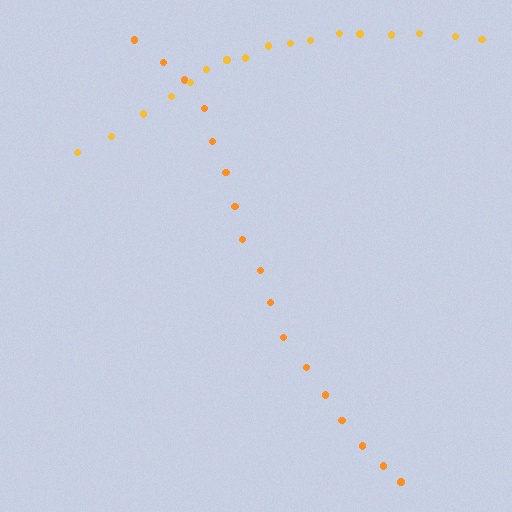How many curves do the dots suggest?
There are 2 distinct paths.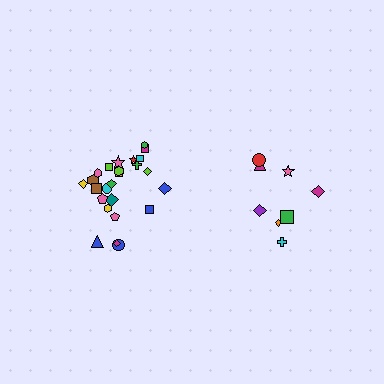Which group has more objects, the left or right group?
The left group.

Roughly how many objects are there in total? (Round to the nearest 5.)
Roughly 35 objects in total.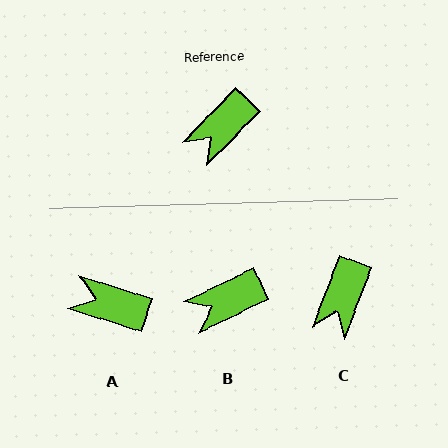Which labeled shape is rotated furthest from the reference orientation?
A, about 63 degrees away.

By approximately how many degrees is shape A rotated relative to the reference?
Approximately 63 degrees clockwise.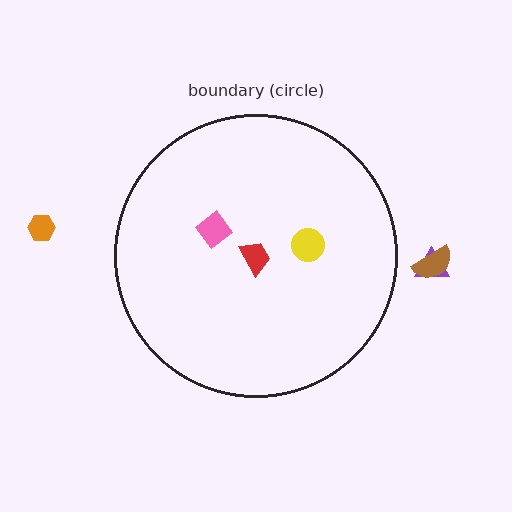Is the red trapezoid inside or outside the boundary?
Inside.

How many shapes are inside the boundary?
3 inside, 3 outside.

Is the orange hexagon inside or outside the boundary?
Outside.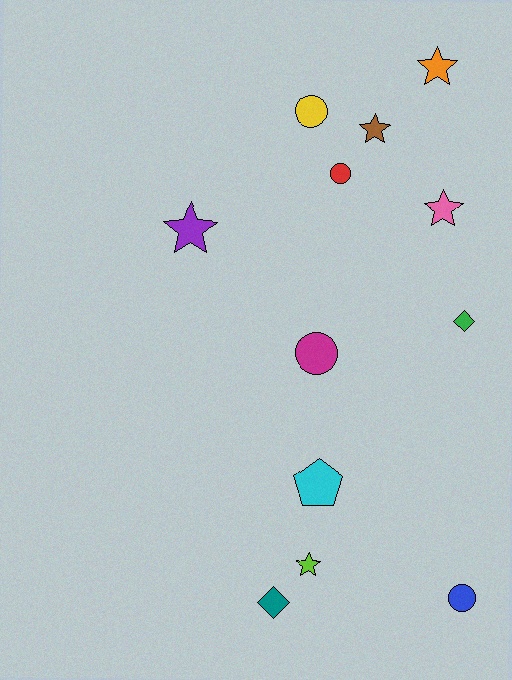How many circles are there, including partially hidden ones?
There are 4 circles.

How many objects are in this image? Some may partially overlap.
There are 12 objects.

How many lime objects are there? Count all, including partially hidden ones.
There is 1 lime object.